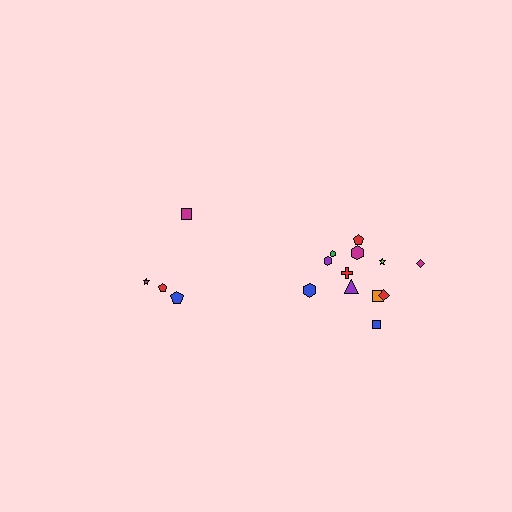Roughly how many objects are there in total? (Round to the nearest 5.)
Roughly 15 objects in total.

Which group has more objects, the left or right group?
The right group.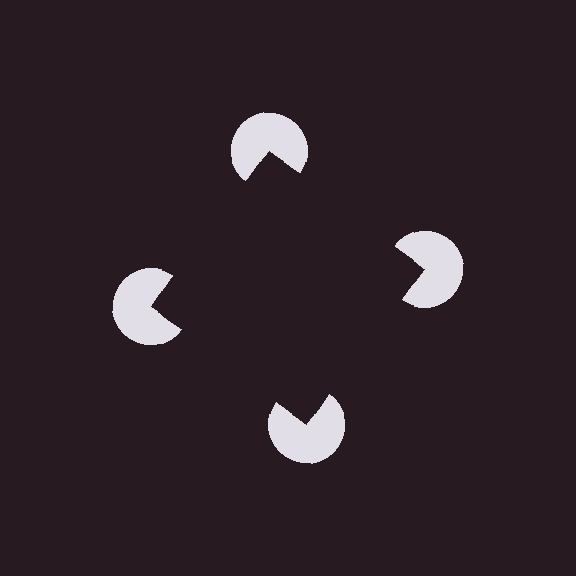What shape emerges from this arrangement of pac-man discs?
An illusory square — its edges are inferred from the aligned wedge cuts in the pac-man discs, not physically drawn.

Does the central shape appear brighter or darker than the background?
It typically appears slightly darker than the background, even though no actual brightness change is drawn.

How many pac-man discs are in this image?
There are 4 — one at each vertex of the illusory square.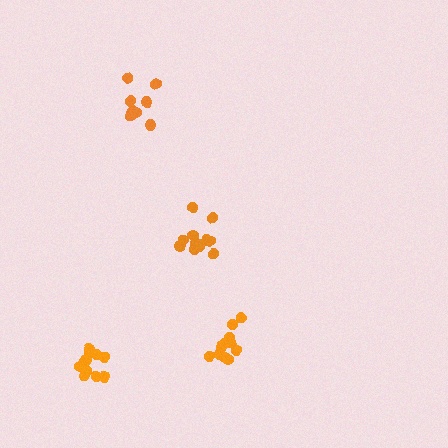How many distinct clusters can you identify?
There are 4 distinct clusters.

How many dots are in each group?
Group 1: 12 dots, Group 2: 9 dots, Group 3: 12 dots, Group 4: 11 dots (44 total).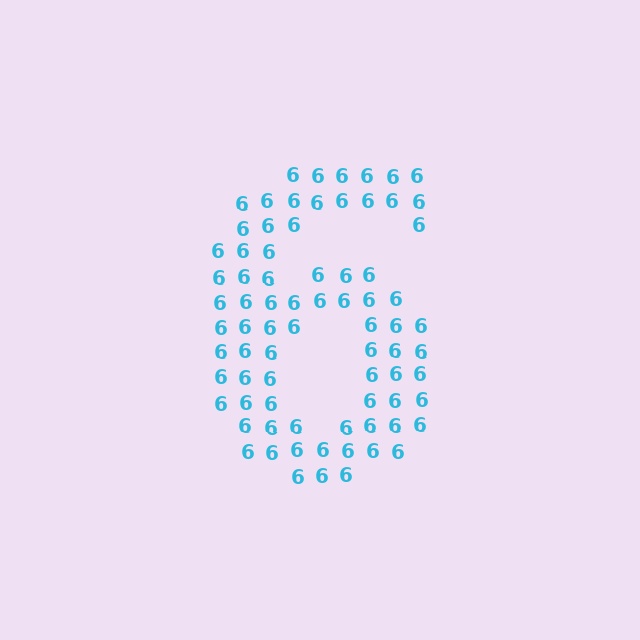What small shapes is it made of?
It is made of small digit 6's.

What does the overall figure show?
The overall figure shows the digit 6.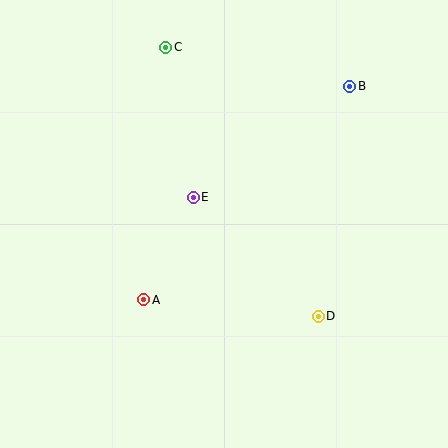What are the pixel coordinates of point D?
Point D is at (318, 316).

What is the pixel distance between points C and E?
The distance between C and E is 153 pixels.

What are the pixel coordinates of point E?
Point E is at (193, 197).